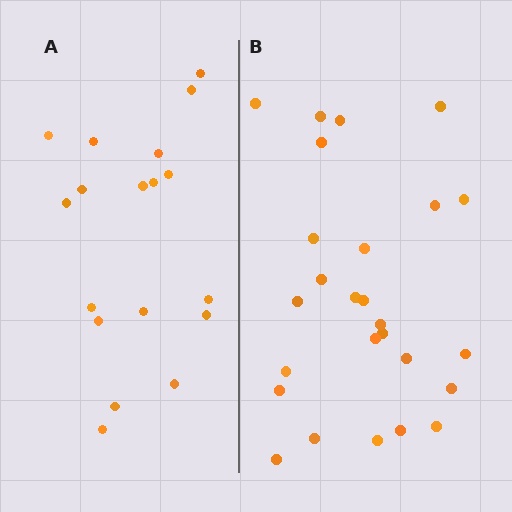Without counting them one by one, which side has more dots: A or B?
Region B (the right region) has more dots.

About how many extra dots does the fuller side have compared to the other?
Region B has roughly 8 or so more dots than region A.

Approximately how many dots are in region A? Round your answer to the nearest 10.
About 20 dots. (The exact count is 18, which rounds to 20.)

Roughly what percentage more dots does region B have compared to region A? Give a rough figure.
About 45% more.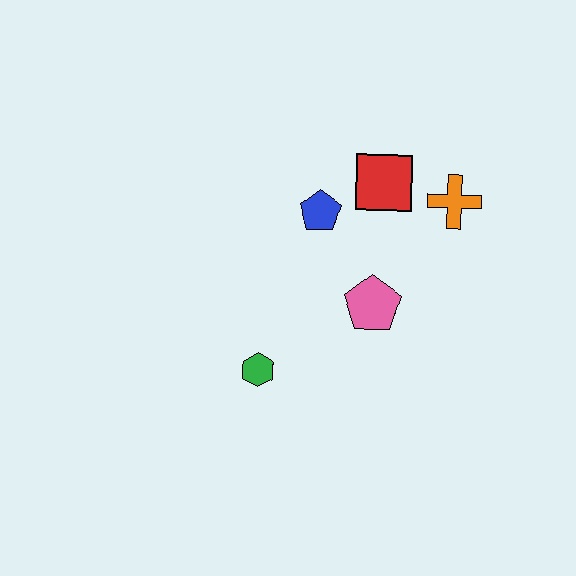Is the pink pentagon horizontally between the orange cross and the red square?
No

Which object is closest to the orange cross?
The red square is closest to the orange cross.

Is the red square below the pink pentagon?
No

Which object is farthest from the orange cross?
The green hexagon is farthest from the orange cross.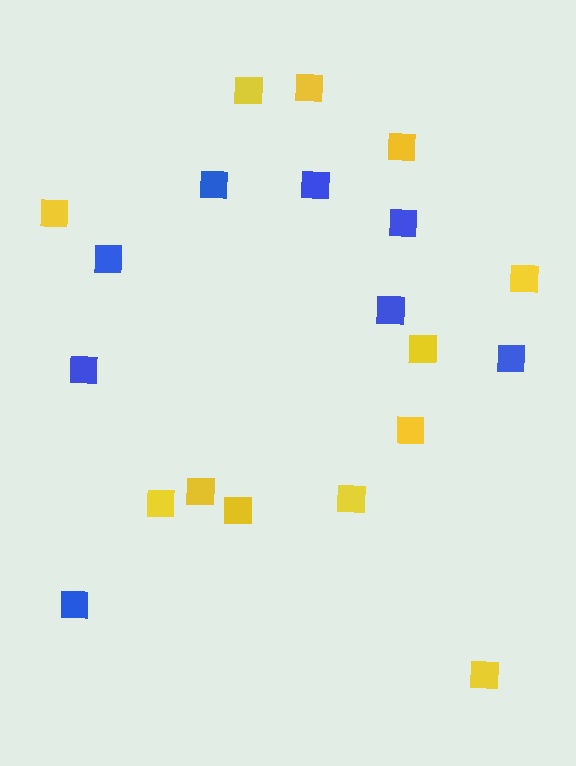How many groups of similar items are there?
There are 2 groups: one group of blue squares (8) and one group of yellow squares (12).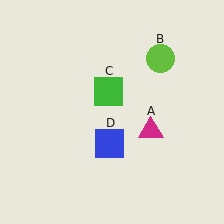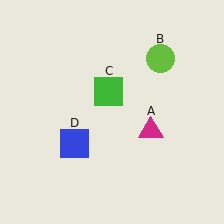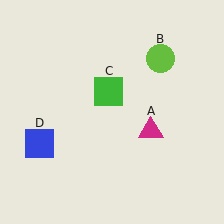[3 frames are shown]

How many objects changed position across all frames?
1 object changed position: blue square (object D).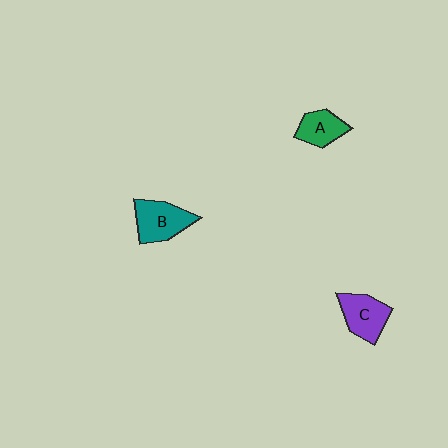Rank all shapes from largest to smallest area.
From largest to smallest: B (teal), C (purple), A (green).